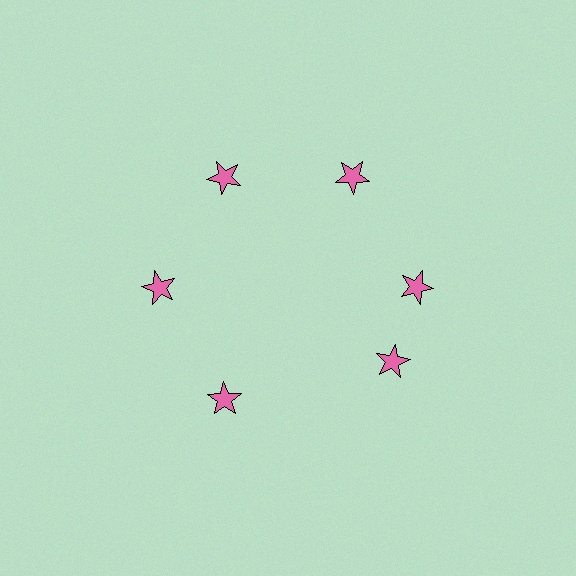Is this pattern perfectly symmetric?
No. The 6 pink stars are arranged in a ring, but one element near the 5 o'clock position is rotated out of alignment along the ring, breaking the 6-fold rotational symmetry.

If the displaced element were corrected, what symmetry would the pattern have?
It would have 6-fold rotational symmetry — the pattern would map onto itself every 60 degrees.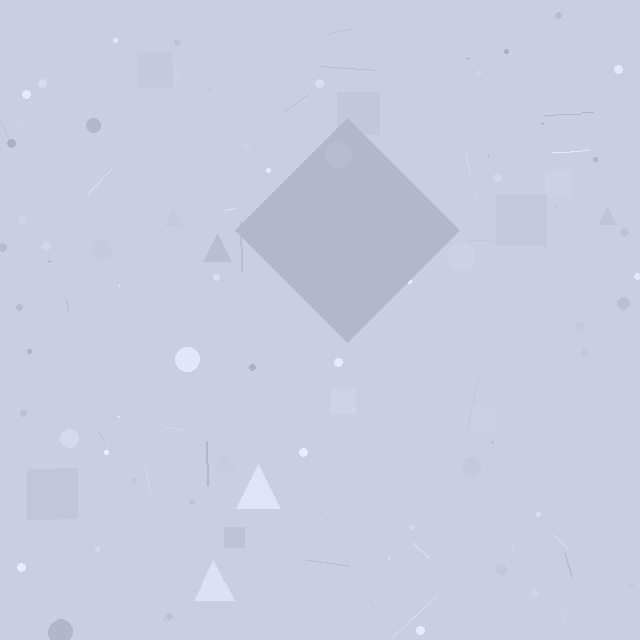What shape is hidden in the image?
A diamond is hidden in the image.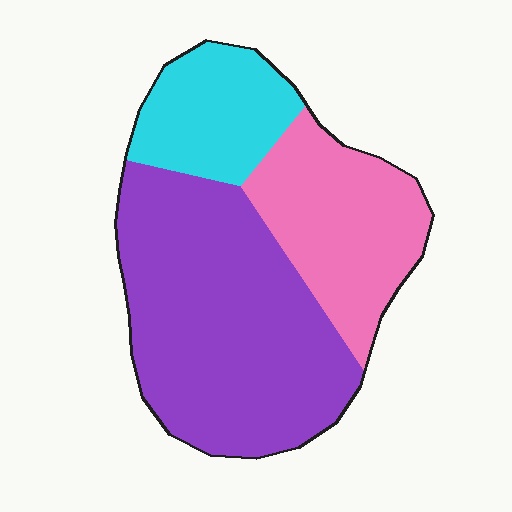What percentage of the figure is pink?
Pink takes up about one quarter (1/4) of the figure.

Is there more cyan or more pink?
Pink.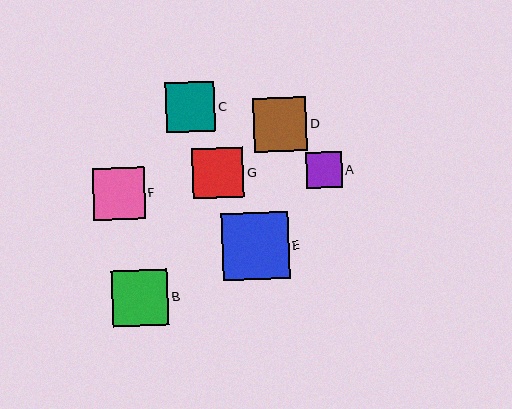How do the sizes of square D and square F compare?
Square D and square F are approximately the same size.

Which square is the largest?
Square E is the largest with a size of approximately 66 pixels.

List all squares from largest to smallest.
From largest to smallest: E, B, D, F, G, C, A.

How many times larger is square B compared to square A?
Square B is approximately 1.6 times the size of square A.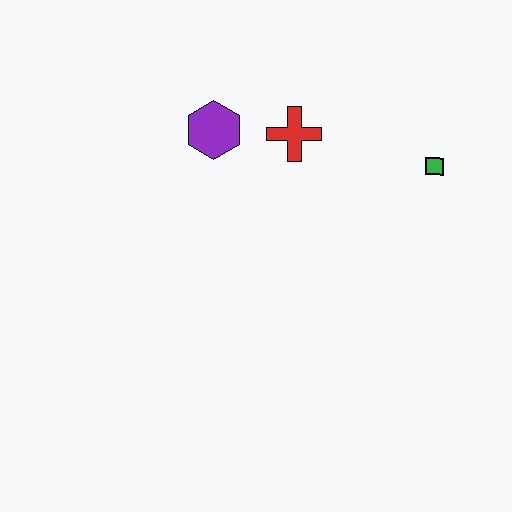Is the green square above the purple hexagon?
No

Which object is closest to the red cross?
The purple hexagon is closest to the red cross.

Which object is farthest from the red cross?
The green square is farthest from the red cross.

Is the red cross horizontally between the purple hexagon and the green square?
Yes